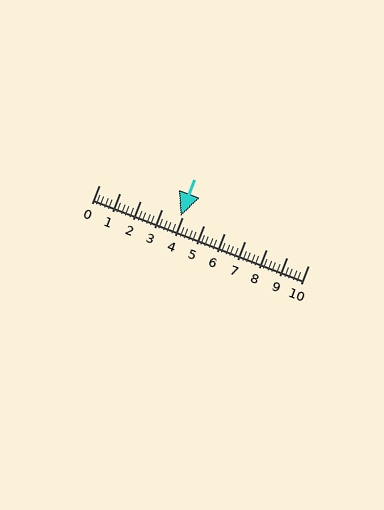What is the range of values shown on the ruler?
The ruler shows values from 0 to 10.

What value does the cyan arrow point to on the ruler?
The cyan arrow points to approximately 3.9.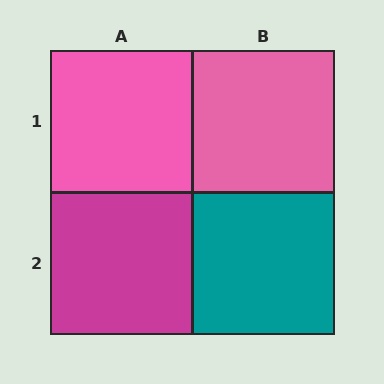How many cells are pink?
2 cells are pink.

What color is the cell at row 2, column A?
Magenta.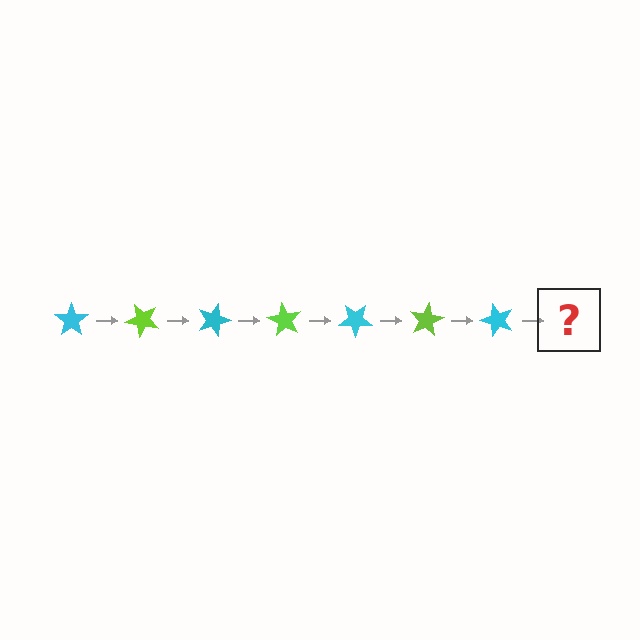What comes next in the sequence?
The next element should be a lime star, rotated 315 degrees from the start.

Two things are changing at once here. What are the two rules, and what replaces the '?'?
The two rules are that it rotates 45 degrees each step and the color cycles through cyan and lime. The '?' should be a lime star, rotated 315 degrees from the start.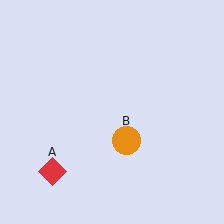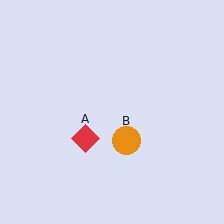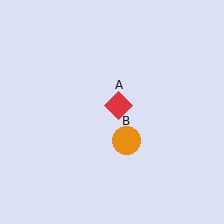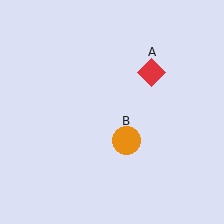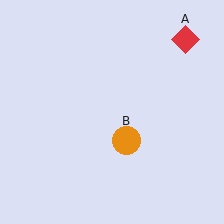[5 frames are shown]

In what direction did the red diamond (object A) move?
The red diamond (object A) moved up and to the right.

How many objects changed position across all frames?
1 object changed position: red diamond (object A).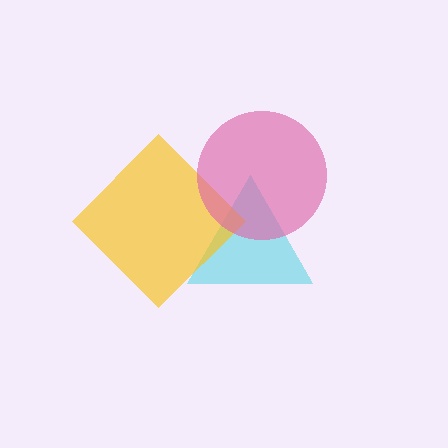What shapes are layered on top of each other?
The layered shapes are: a cyan triangle, a yellow diamond, a pink circle.